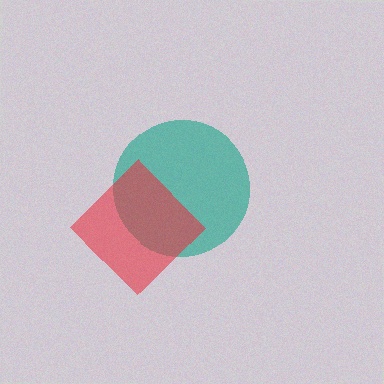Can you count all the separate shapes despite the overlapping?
Yes, there are 2 separate shapes.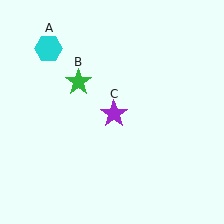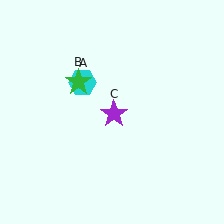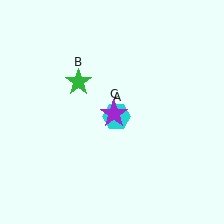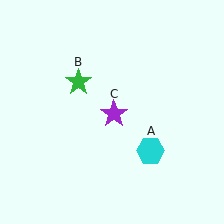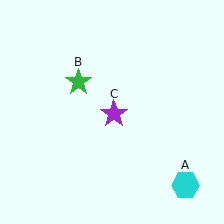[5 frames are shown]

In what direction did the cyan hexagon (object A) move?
The cyan hexagon (object A) moved down and to the right.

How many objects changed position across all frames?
1 object changed position: cyan hexagon (object A).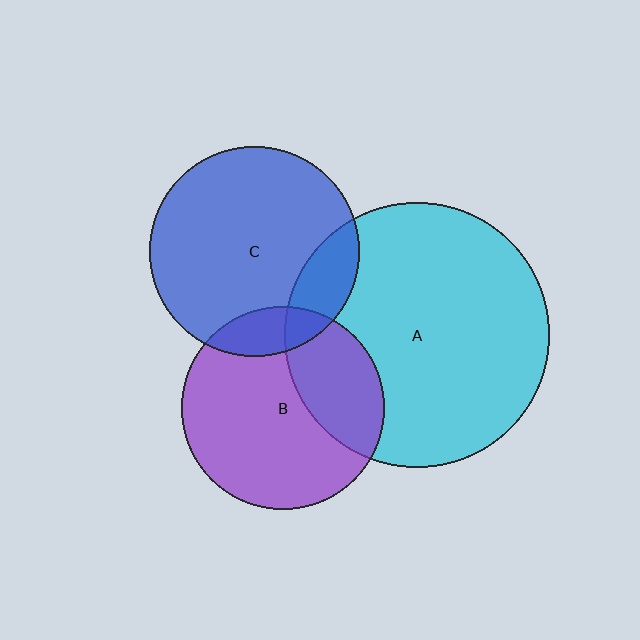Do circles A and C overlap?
Yes.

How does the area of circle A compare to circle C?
Approximately 1.6 times.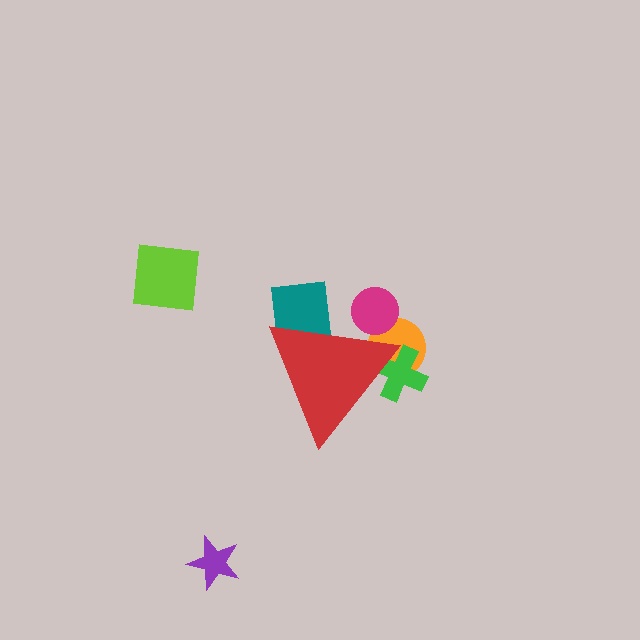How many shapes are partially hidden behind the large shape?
4 shapes are partially hidden.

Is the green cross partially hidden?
Yes, the green cross is partially hidden behind the red triangle.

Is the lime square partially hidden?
No, the lime square is fully visible.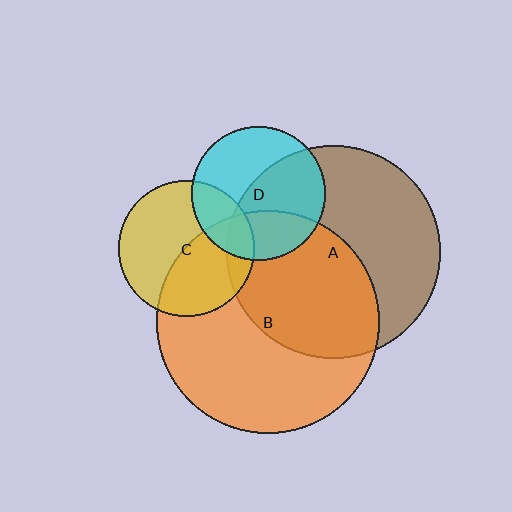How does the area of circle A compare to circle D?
Approximately 2.5 times.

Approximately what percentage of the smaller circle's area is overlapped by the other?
Approximately 20%.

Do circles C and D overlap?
Yes.